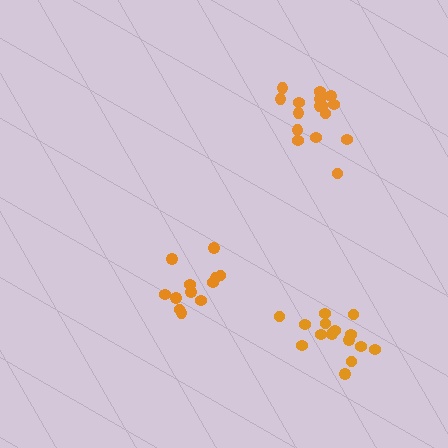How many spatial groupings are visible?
There are 3 spatial groupings.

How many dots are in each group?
Group 1: 15 dots, Group 2: 16 dots, Group 3: 12 dots (43 total).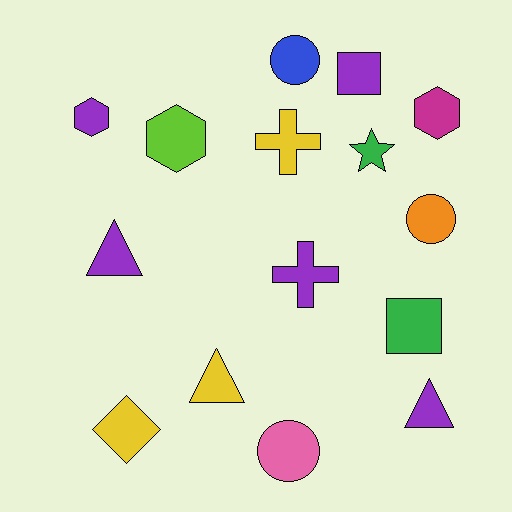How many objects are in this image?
There are 15 objects.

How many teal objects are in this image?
There are no teal objects.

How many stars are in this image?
There is 1 star.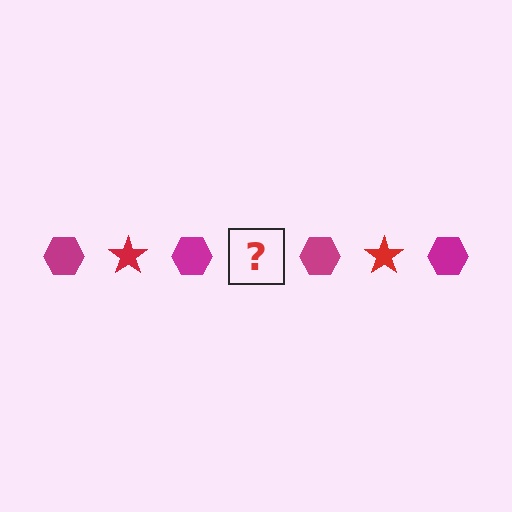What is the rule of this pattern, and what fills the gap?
The rule is that the pattern alternates between magenta hexagon and red star. The gap should be filled with a red star.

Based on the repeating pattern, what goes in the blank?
The blank should be a red star.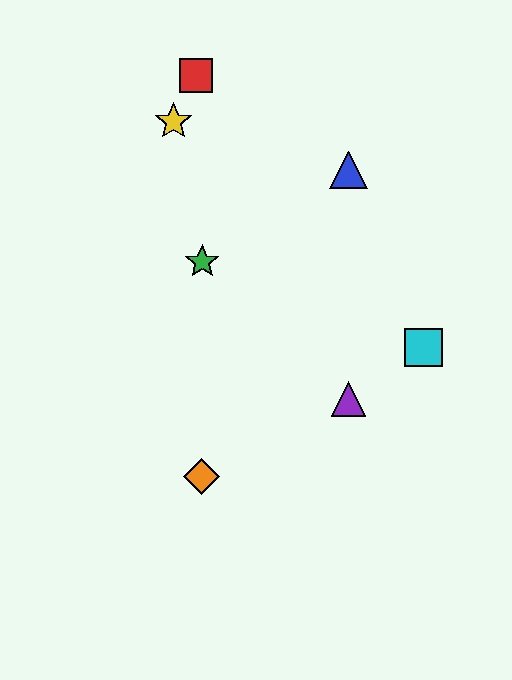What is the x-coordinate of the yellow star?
The yellow star is at x≈173.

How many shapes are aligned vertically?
2 shapes (the blue triangle, the purple triangle) are aligned vertically.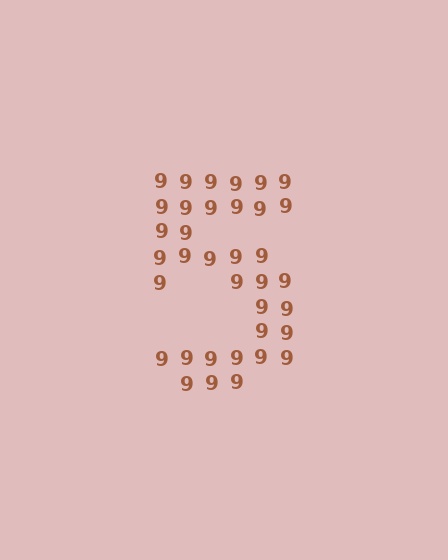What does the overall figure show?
The overall figure shows the digit 5.